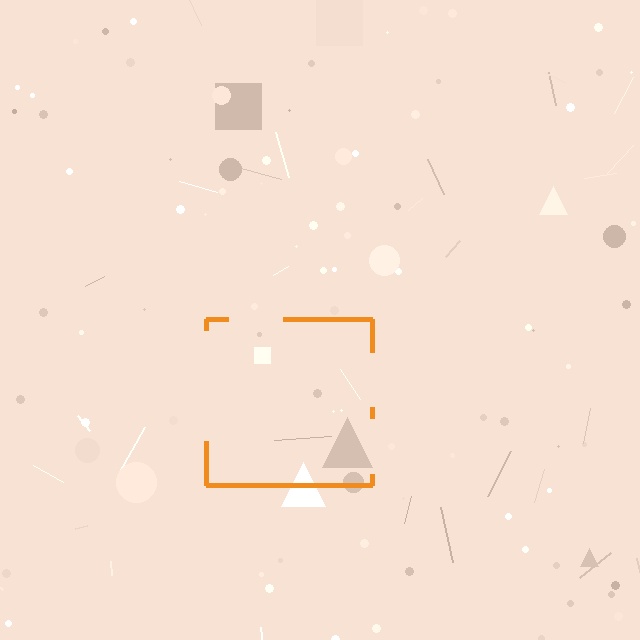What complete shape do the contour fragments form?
The contour fragments form a square.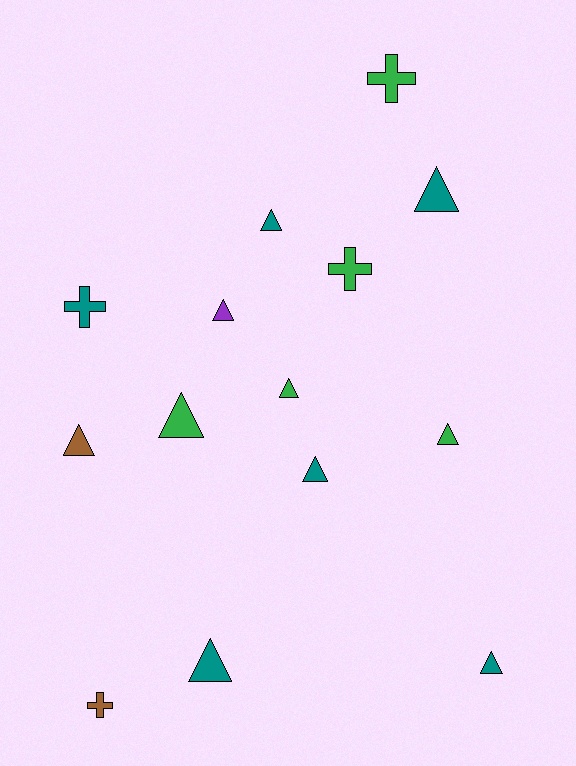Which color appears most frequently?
Teal, with 6 objects.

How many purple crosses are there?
There are no purple crosses.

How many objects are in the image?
There are 14 objects.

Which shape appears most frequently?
Triangle, with 10 objects.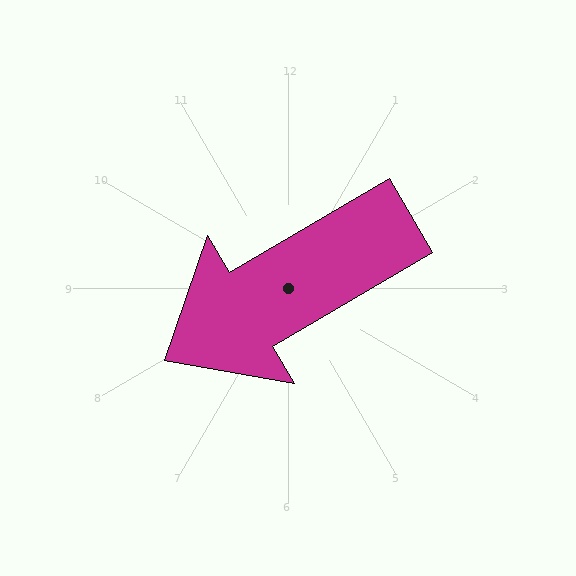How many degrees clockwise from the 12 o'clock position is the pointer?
Approximately 240 degrees.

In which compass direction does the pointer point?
Southwest.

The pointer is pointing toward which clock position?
Roughly 8 o'clock.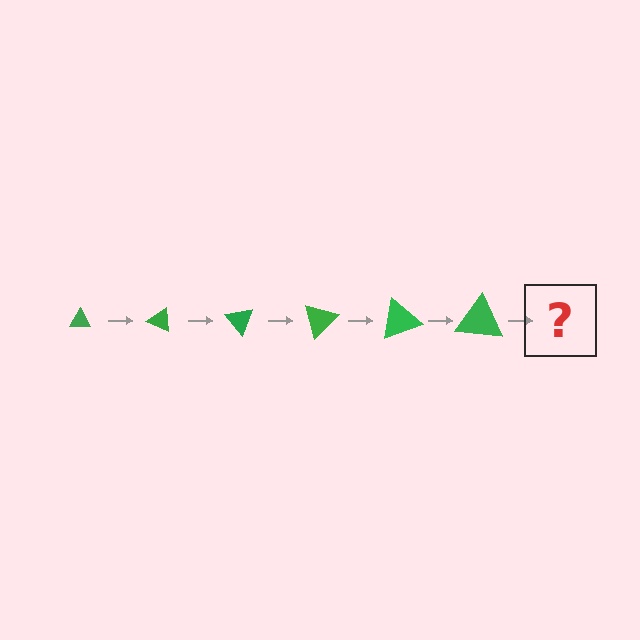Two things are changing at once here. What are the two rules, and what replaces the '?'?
The two rules are that the triangle grows larger each step and it rotates 25 degrees each step. The '?' should be a triangle, larger than the previous one and rotated 150 degrees from the start.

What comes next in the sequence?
The next element should be a triangle, larger than the previous one and rotated 150 degrees from the start.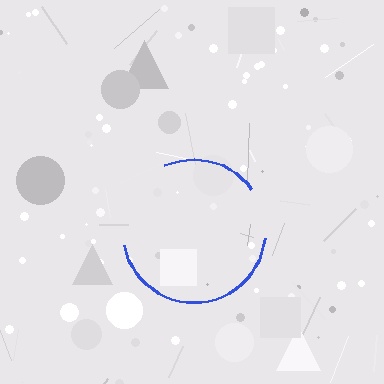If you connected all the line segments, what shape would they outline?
They would outline a circle.